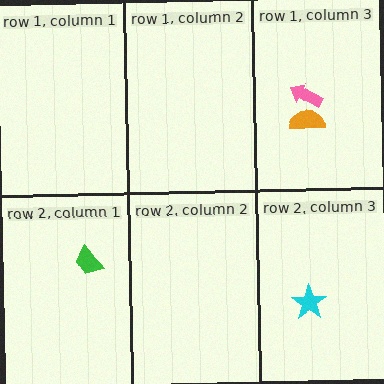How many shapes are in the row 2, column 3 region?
1.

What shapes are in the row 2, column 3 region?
The cyan star.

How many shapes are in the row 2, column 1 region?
1.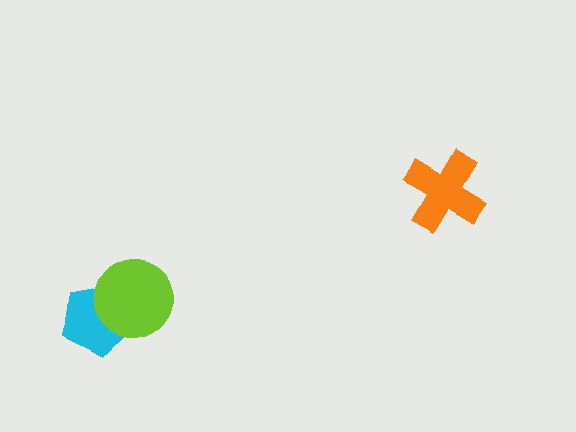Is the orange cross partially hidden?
No, no other shape covers it.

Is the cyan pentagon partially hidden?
Yes, it is partially covered by another shape.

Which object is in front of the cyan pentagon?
The lime circle is in front of the cyan pentagon.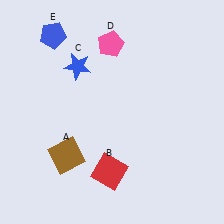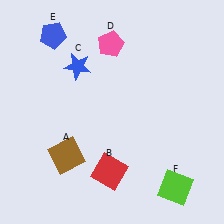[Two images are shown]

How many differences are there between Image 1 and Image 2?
There is 1 difference between the two images.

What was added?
A lime square (F) was added in Image 2.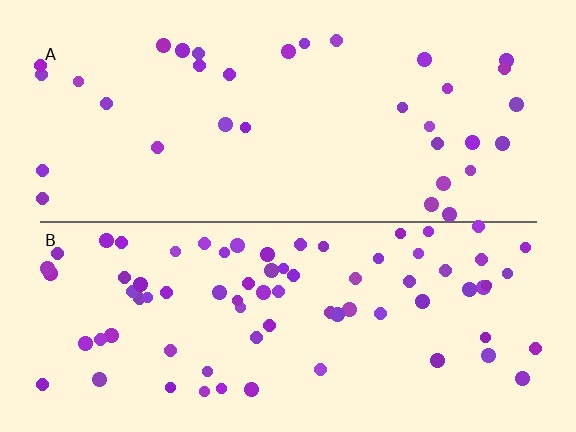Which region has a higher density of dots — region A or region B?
B (the bottom).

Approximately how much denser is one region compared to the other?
Approximately 2.2× — region B over region A.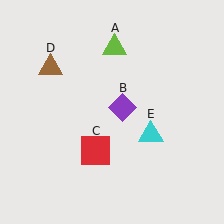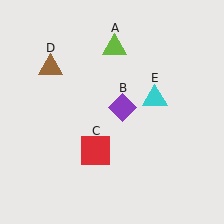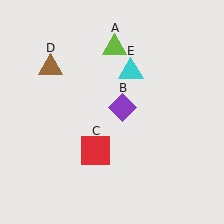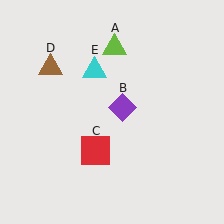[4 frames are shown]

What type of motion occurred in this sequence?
The cyan triangle (object E) rotated counterclockwise around the center of the scene.